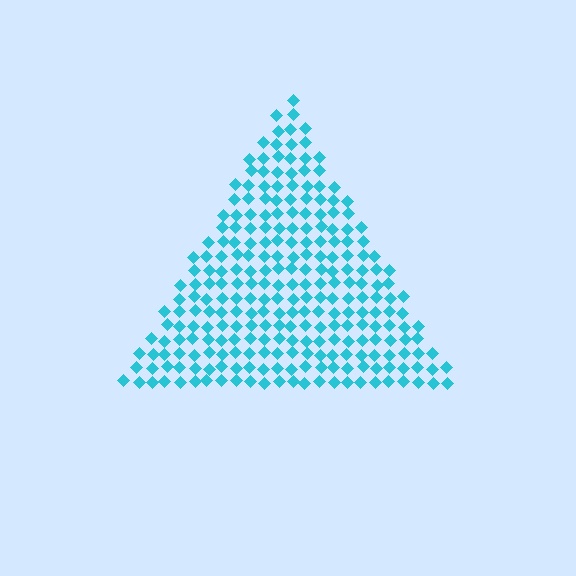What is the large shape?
The large shape is a triangle.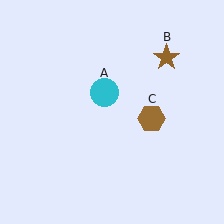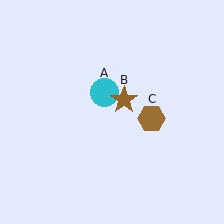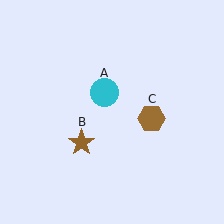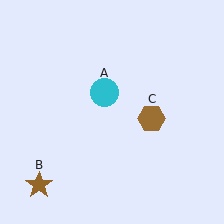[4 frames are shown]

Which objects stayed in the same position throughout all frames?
Cyan circle (object A) and brown hexagon (object C) remained stationary.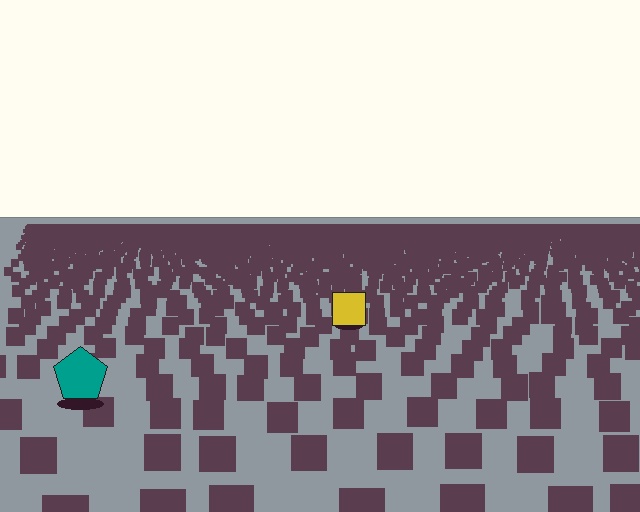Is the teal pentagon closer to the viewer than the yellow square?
Yes. The teal pentagon is closer — you can tell from the texture gradient: the ground texture is coarser near it.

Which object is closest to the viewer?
The teal pentagon is closest. The texture marks near it are larger and more spread out.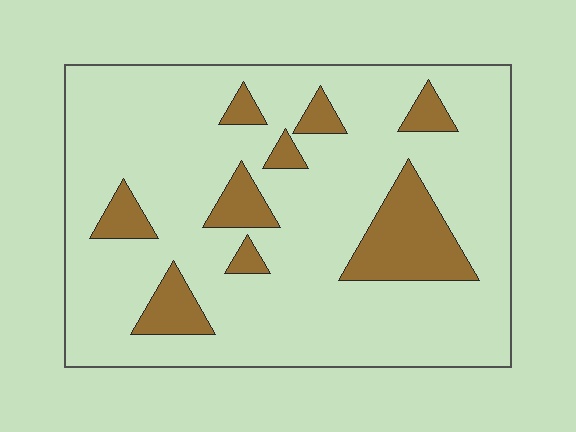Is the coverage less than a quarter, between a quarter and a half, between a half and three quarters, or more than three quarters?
Less than a quarter.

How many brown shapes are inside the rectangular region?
9.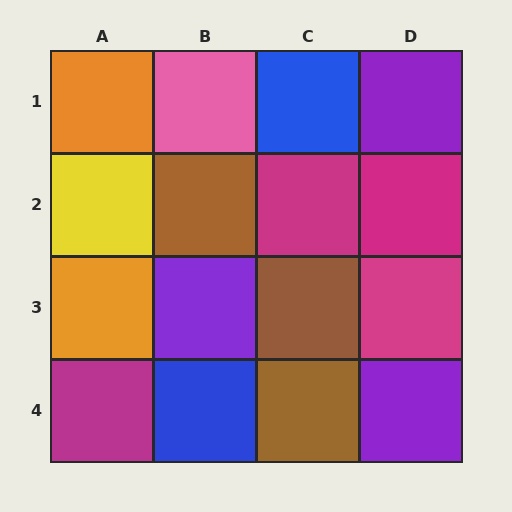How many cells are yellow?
1 cell is yellow.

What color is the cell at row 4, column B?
Blue.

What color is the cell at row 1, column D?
Purple.